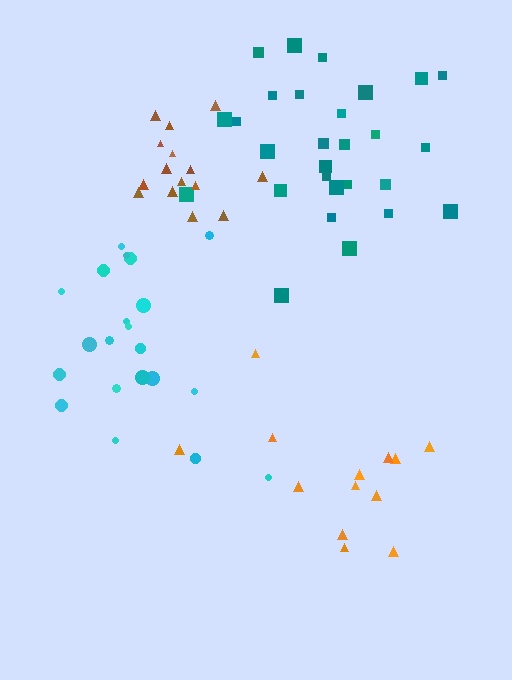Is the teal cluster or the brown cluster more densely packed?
Brown.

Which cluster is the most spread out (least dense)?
Orange.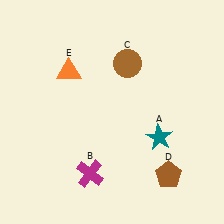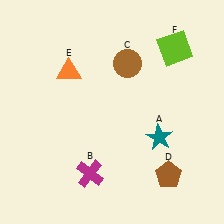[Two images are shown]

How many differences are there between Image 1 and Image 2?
There is 1 difference between the two images.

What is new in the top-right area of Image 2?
A lime square (F) was added in the top-right area of Image 2.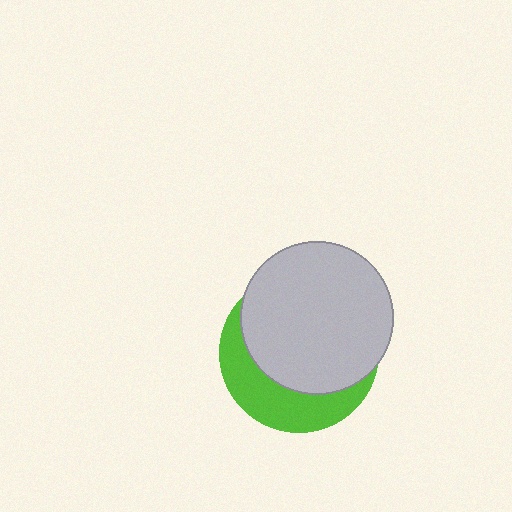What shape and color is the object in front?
The object in front is a light gray circle.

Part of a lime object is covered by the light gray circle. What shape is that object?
It is a circle.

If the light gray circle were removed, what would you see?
You would see the complete lime circle.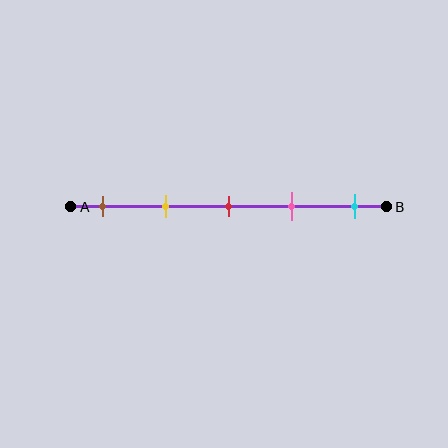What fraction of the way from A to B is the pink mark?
The pink mark is approximately 70% (0.7) of the way from A to B.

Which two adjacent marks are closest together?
The red and pink marks are the closest adjacent pair.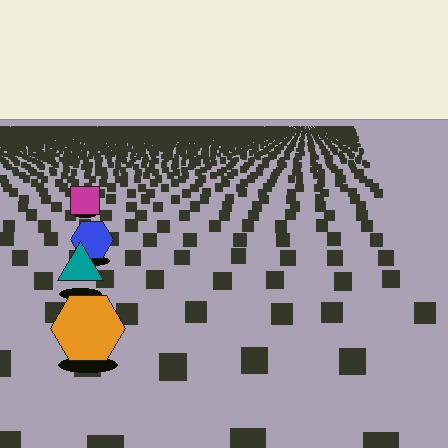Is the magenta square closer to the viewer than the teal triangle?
No. The teal triangle is closer — you can tell from the texture gradient: the ground texture is coarser near it.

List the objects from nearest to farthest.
From nearest to farthest: the orange hexagon, the teal triangle, the blue hexagon, the magenta square.